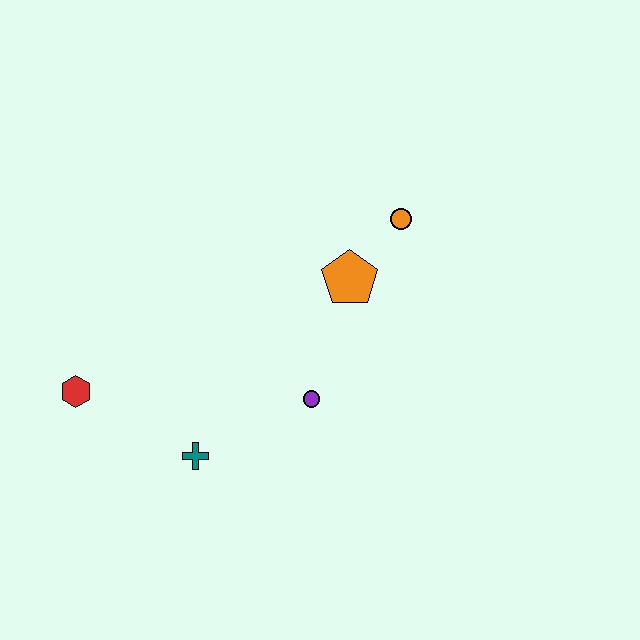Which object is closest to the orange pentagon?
The orange circle is closest to the orange pentagon.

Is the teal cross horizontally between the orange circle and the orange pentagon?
No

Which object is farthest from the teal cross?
The orange circle is farthest from the teal cross.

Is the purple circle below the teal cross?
No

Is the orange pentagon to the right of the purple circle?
Yes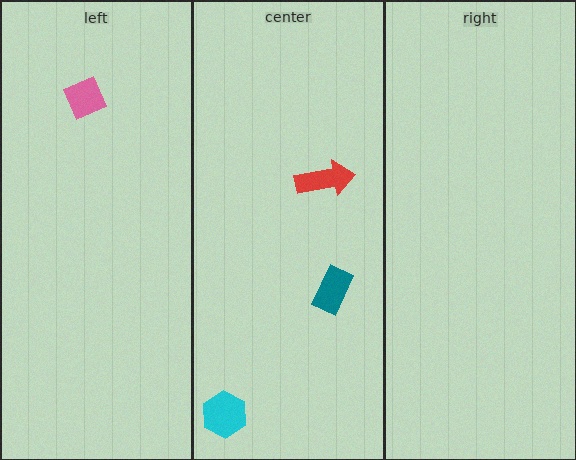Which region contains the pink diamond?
The left region.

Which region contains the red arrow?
The center region.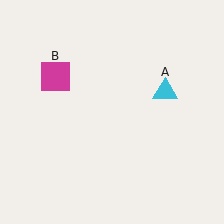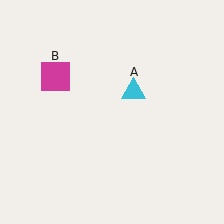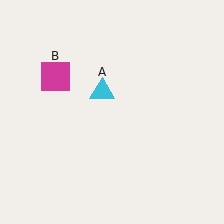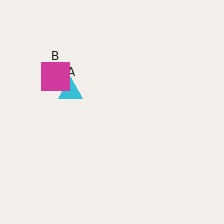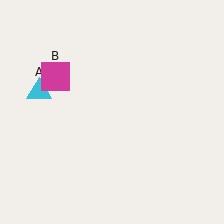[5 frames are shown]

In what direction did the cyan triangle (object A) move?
The cyan triangle (object A) moved left.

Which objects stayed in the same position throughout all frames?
Magenta square (object B) remained stationary.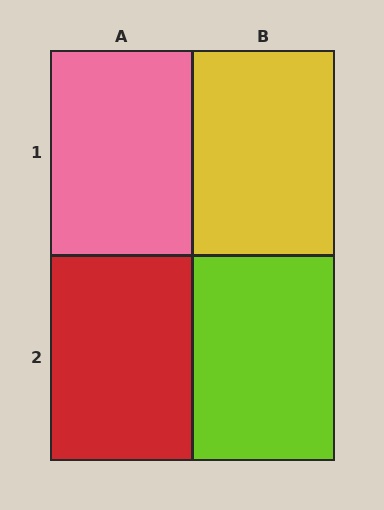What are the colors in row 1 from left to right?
Pink, yellow.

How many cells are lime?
1 cell is lime.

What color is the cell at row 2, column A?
Red.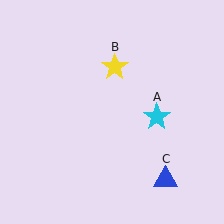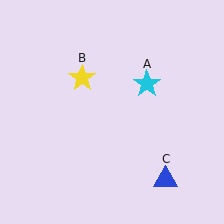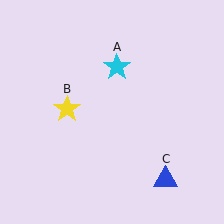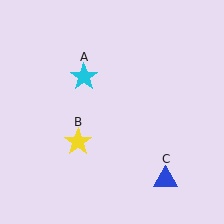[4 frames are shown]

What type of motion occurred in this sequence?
The cyan star (object A), yellow star (object B) rotated counterclockwise around the center of the scene.